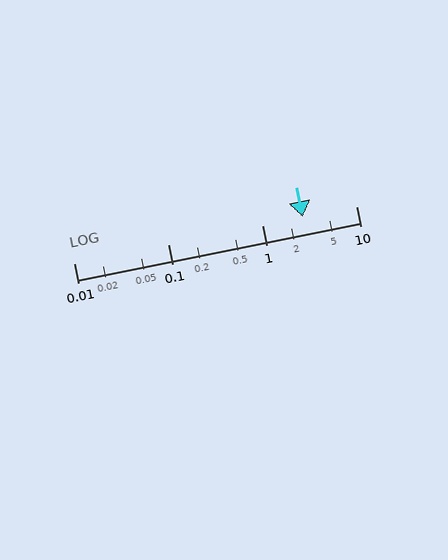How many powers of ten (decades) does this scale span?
The scale spans 3 decades, from 0.01 to 10.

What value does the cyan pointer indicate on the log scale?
The pointer indicates approximately 2.7.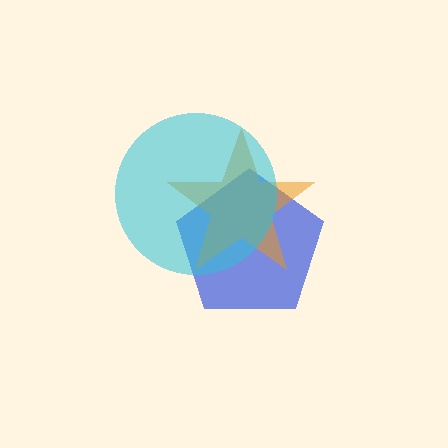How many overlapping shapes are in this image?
There are 3 overlapping shapes in the image.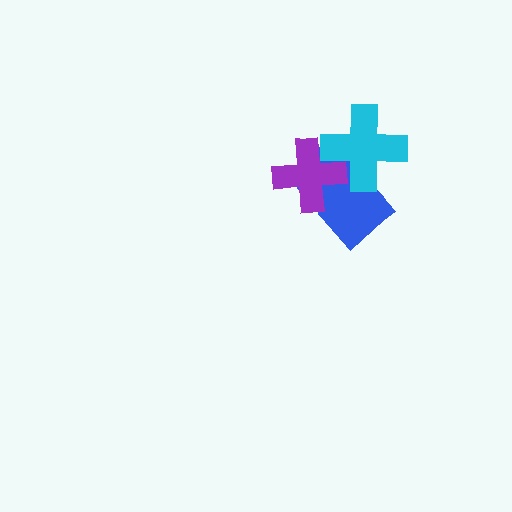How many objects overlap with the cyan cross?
2 objects overlap with the cyan cross.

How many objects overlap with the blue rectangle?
2 objects overlap with the blue rectangle.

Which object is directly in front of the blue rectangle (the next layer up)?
The purple cross is directly in front of the blue rectangle.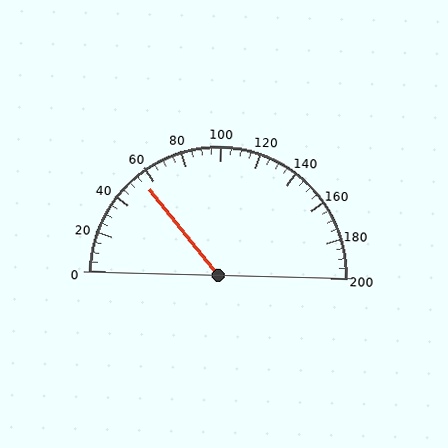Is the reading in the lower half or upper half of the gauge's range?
The reading is in the lower half of the range (0 to 200).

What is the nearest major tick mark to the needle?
The nearest major tick mark is 60.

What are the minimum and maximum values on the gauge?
The gauge ranges from 0 to 200.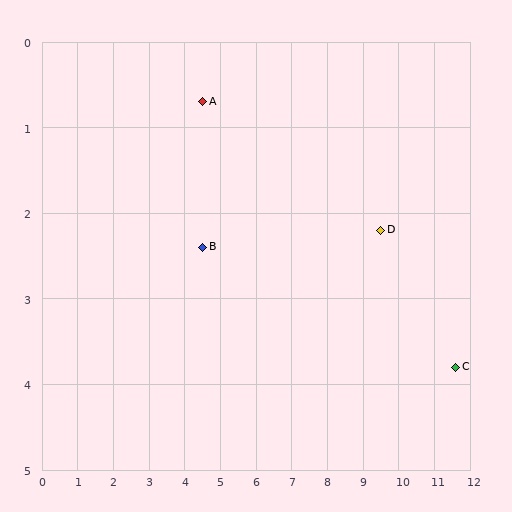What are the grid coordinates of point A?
Point A is at approximately (4.5, 0.7).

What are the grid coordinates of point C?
Point C is at approximately (11.6, 3.8).